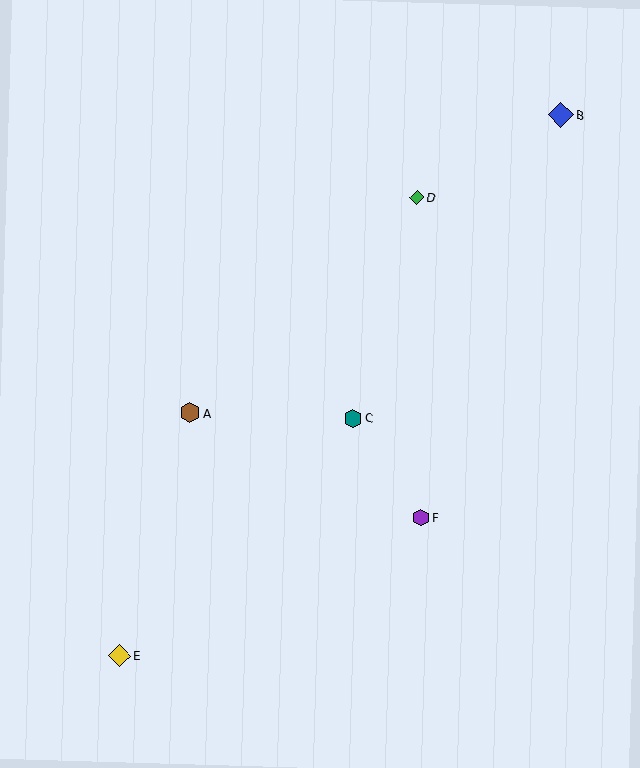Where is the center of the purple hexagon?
The center of the purple hexagon is at (421, 518).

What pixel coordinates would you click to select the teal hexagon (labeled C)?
Click at (353, 418) to select the teal hexagon C.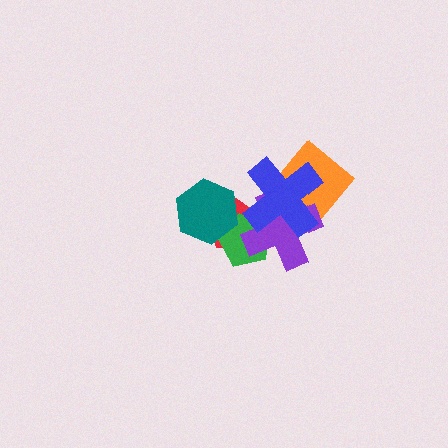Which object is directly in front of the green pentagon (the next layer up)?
The purple cross is directly in front of the green pentagon.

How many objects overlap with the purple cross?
4 objects overlap with the purple cross.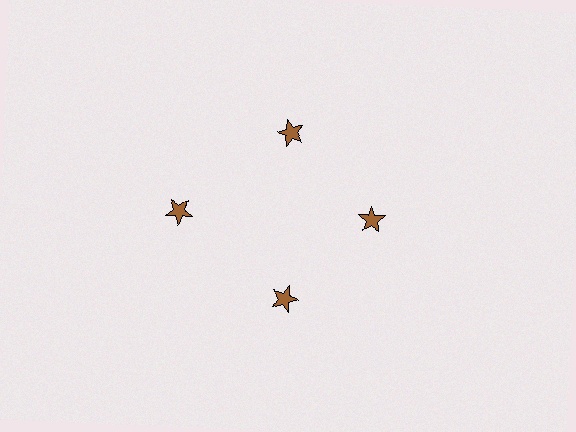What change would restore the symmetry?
The symmetry would be restored by moving it inward, back onto the ring so that all 4 stars sit at equal angles and equal distance from the center.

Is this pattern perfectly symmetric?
No. The 4 brown stars are arranged in a ring, but one element near the 9 o'clock position is pushed outward from the center, breaking the 4-fold rotational symmetry.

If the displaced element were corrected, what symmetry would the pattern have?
It would have 4-fold rotational symmetry — the pattern would map onto itself every 90 degrees.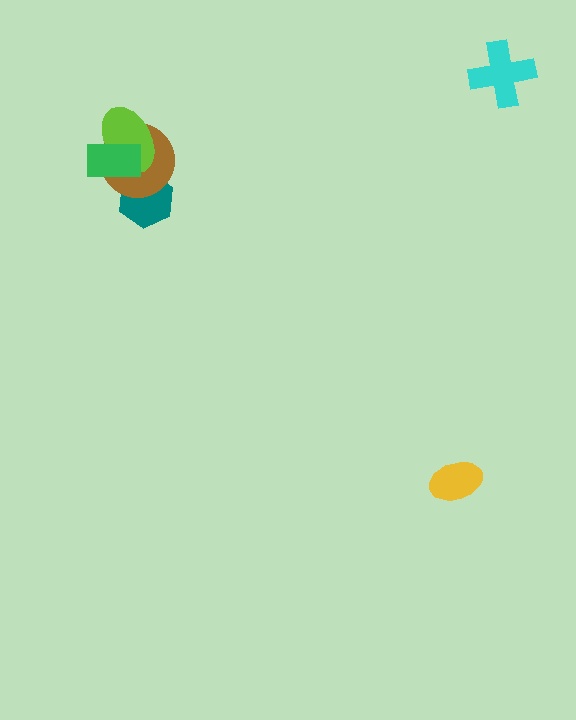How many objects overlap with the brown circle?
3 objects overlap with the brown circle.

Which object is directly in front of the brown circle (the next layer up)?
The lime ellipse is directly in front of the brown circle.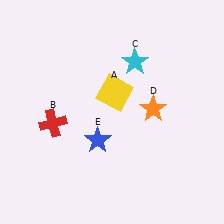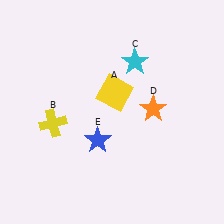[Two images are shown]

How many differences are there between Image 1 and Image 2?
There is 1 difference between the two images.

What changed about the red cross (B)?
In Image 1, B is red. In Image 2, it changed to yellow.